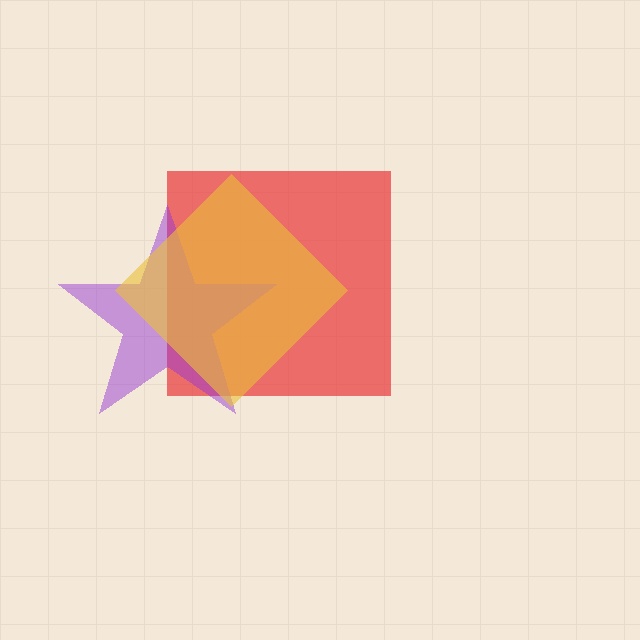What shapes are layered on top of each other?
The layered shapes are: a red square, a purple star, a yellow diamond.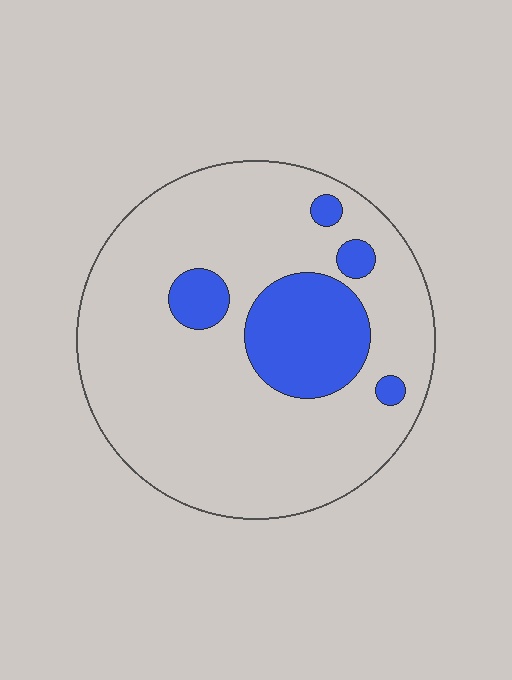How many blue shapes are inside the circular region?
5.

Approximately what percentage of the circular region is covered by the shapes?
Approximately 20%.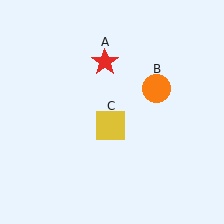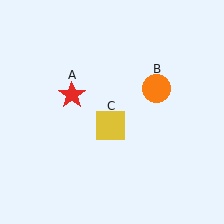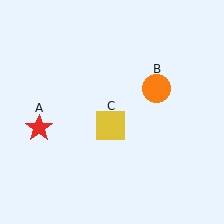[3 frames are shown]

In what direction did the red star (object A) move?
The red star (object A) moved down and to the left.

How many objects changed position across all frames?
1 object changed position: red star (object A).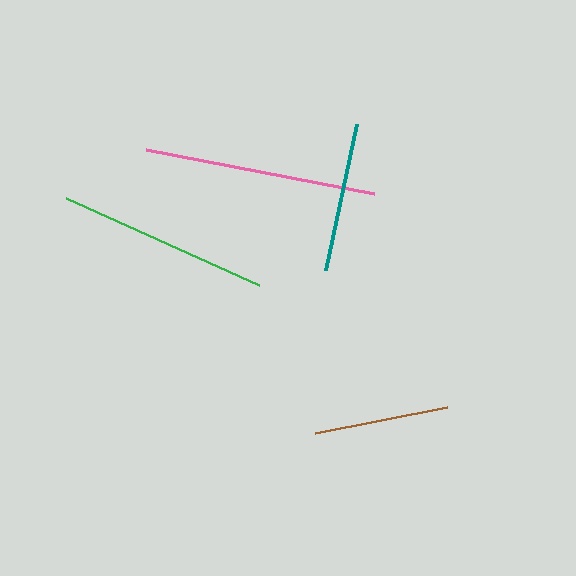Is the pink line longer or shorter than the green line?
The pink line is longer than the green line.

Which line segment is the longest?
The pink line is the longest at approximately 232 pixels.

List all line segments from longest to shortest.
From longest to shortest: pink, green, teal, brown.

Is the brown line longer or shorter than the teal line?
The teal line is longer than the brown line.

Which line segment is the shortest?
The brown line is the shortest at approximately 134 pixels.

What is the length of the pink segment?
The pink segment is approximately 232 pixels long.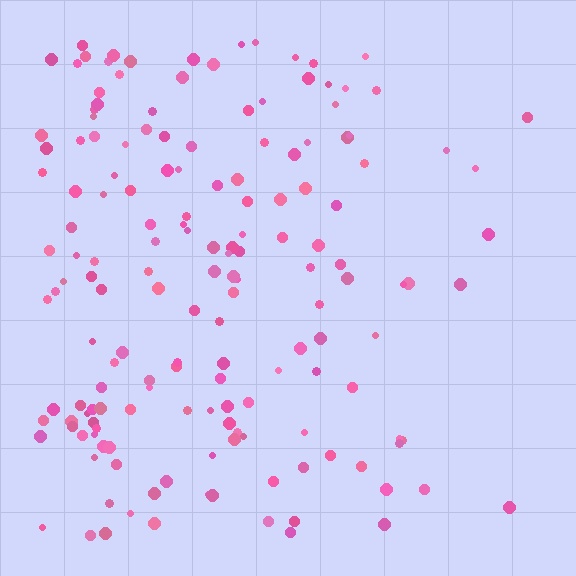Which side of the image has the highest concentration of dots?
The left.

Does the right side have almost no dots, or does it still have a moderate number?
Still a moderate number, just noticeably fewer than the left.